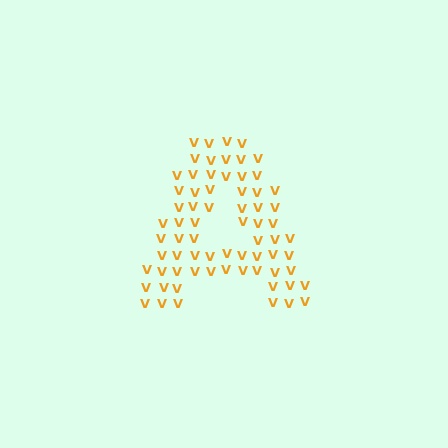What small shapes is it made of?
It is made of small letter V's.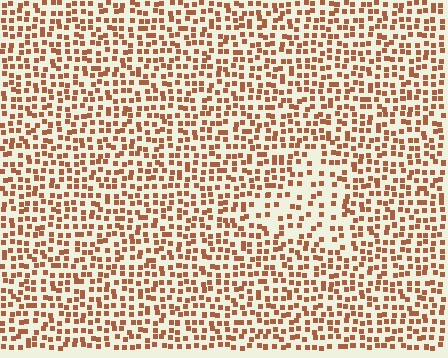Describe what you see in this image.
The image contains small brown elements arranged at two different densities. A triangle-shaped region is visible where the elements are less densely packed than the surrounding area.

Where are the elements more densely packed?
The elements are more densely packed outside the triangle boundary.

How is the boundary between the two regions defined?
The boundary is defined by a change in element density (approximately 1.8x ratio). All elements are the same color, size, and shape.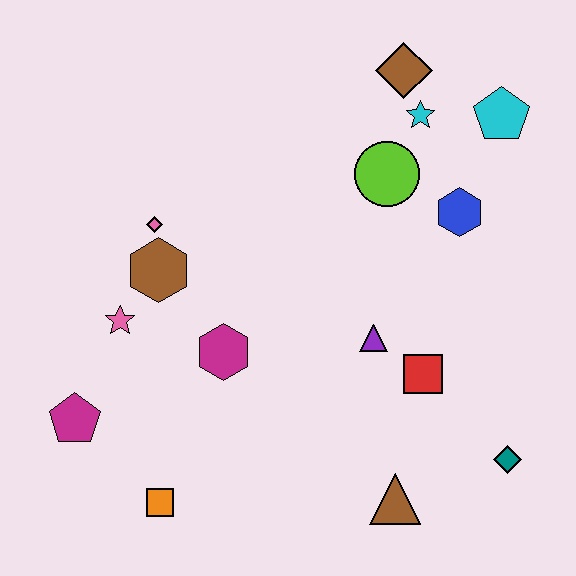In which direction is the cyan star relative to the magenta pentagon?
The cyan star is to the right of the magenta pentagon.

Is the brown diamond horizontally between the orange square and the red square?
Yes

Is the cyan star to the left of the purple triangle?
No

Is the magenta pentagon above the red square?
No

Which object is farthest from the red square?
The magenta pentagon is farthest from the red square.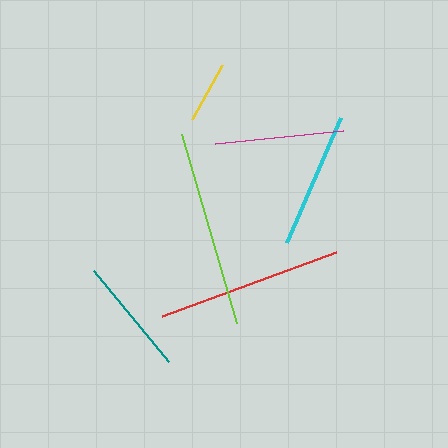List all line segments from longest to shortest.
From longest to shortest: lime, red, cyan, magenta, teal, yellow.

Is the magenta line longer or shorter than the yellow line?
The magenta line is longer than the yellow line.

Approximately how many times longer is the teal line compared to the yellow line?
The teal line is approximately 1.9 times the length of the yellow line.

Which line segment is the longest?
The lime line is the longest at approximately 196 pixels.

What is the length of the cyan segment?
The cyan segment is approximately 137 pixels long.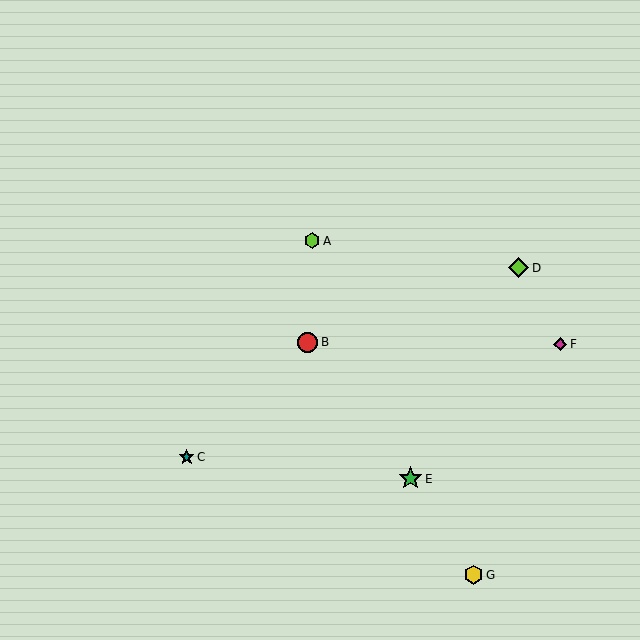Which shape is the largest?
The green star (labeled E) is the largest.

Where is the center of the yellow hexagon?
The center of the yellow hexagon is at (473, 575).